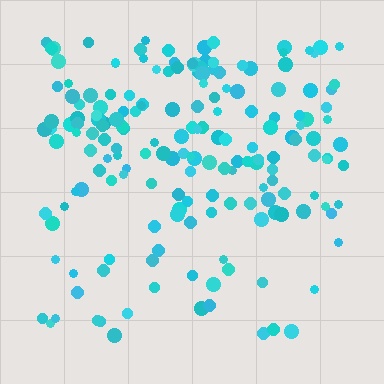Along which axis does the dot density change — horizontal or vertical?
Vertical.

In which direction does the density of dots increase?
From bottom to top, with the top side densest.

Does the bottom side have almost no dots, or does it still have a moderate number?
Still a moderate number, just noticeably fewer than the top.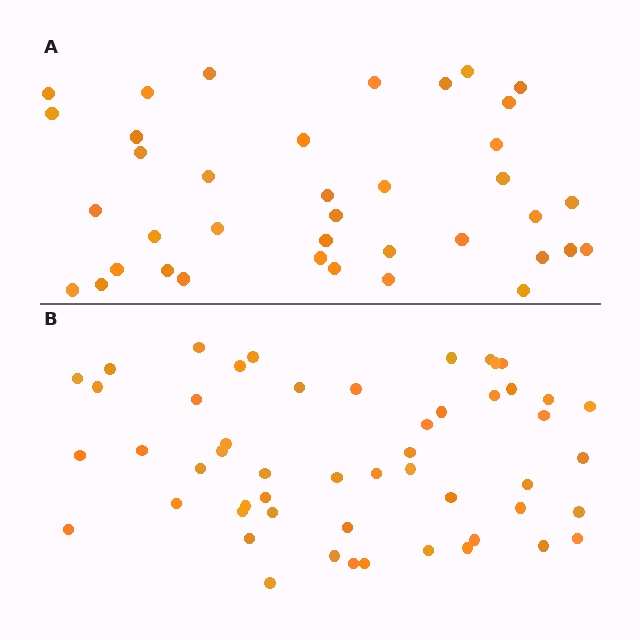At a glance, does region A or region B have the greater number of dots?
Region B (the bottom region) has more dots.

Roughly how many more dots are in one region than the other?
Region B has approximately 15 more dots than region A.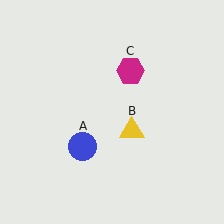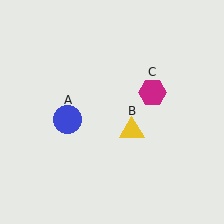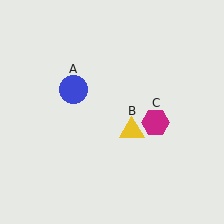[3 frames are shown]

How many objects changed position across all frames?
2 objects changed position: blue circle (object A), magenta hexagon (object C).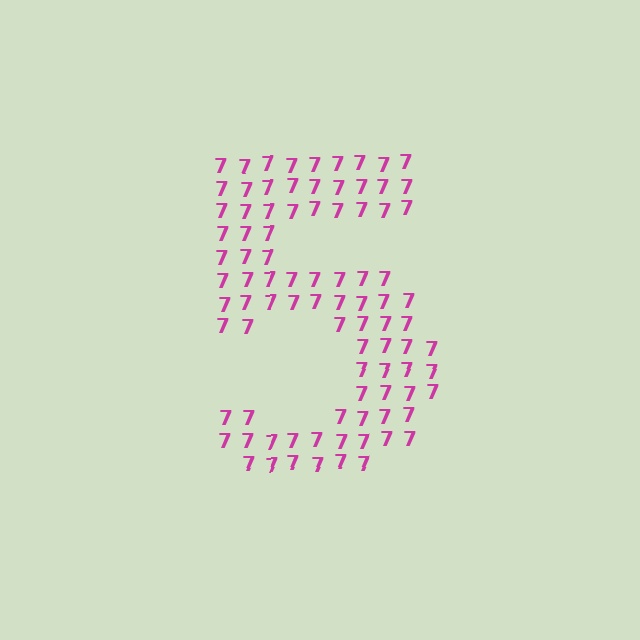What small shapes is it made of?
It is made of small digit 7's.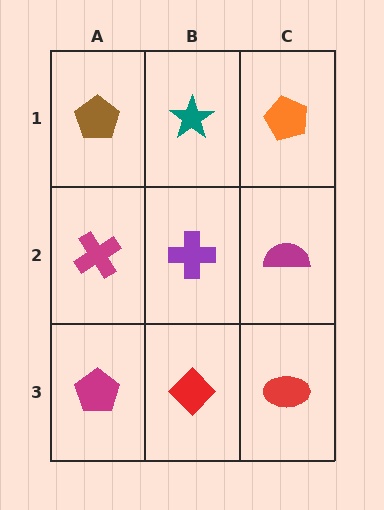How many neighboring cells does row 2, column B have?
4.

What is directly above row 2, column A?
A brown pentagon.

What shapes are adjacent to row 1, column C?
A magenta semicircle (row 2, column C), a teal star (row 1, column B).